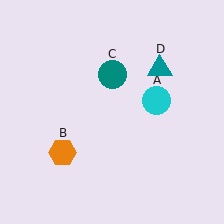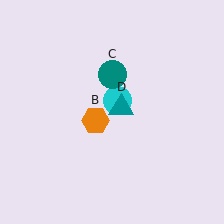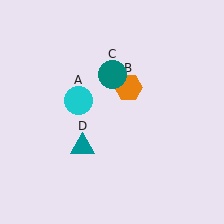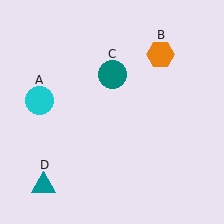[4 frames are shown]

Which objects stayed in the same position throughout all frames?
Teal circle (object C) remained stationary.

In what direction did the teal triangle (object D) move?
The teal triangle (object D) moved down and to the left.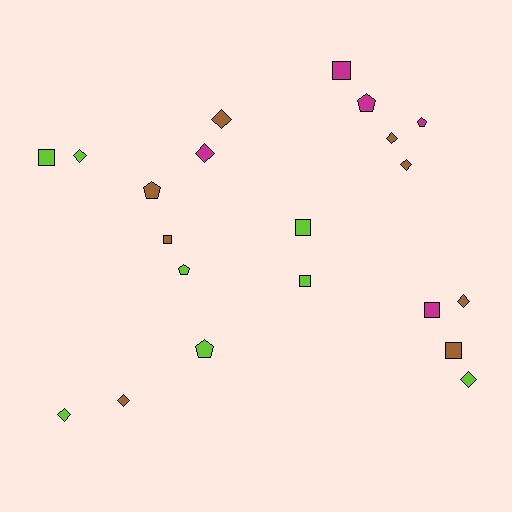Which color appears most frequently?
Lime, with 8 objects.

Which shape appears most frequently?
Diamond, with 9 objects.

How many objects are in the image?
There are 21 objects.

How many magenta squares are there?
There are 2 magenta squares.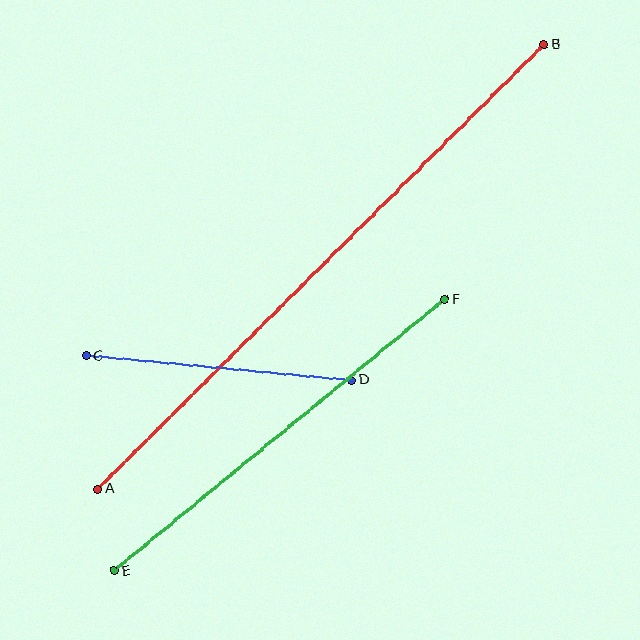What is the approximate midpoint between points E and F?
The midpoint is at approximately (280, 435) pixels.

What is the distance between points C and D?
The distance is approximately 266 pixels.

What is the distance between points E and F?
The distance is approximately 428 pixels.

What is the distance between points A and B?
The distance is approximately 630 pixels.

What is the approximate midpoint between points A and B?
The midpoint is at approximately (321, 267) pixels.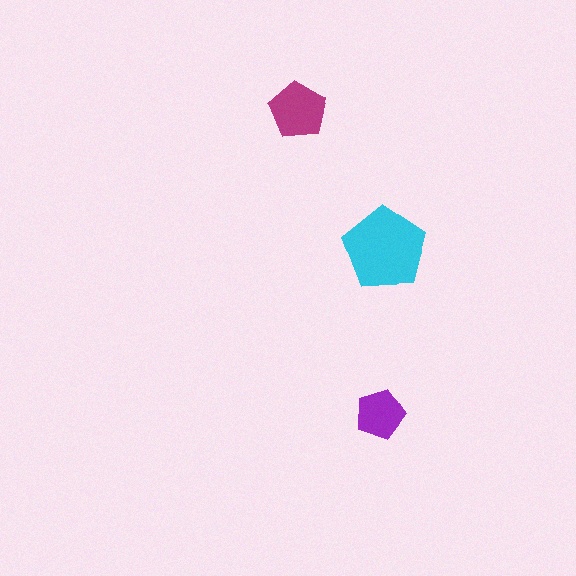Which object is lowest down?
The purple pentagon is bottommost.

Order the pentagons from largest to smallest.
the cyan one, the magenta one, the purple one.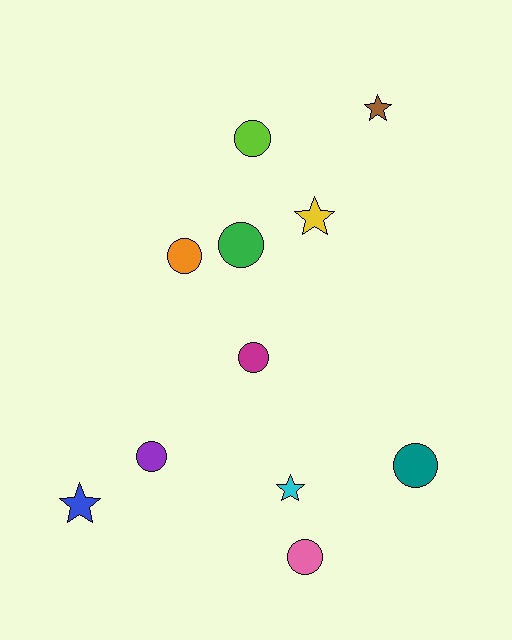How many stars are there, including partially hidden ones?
There are 4 stars.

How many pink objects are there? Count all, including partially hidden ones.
There is 1 pink object.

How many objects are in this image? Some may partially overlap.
There are 11 objects.